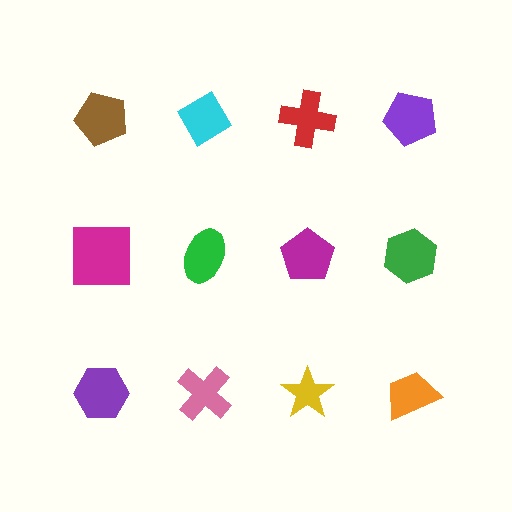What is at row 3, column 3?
A yellow star.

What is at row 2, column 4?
A green hexagon.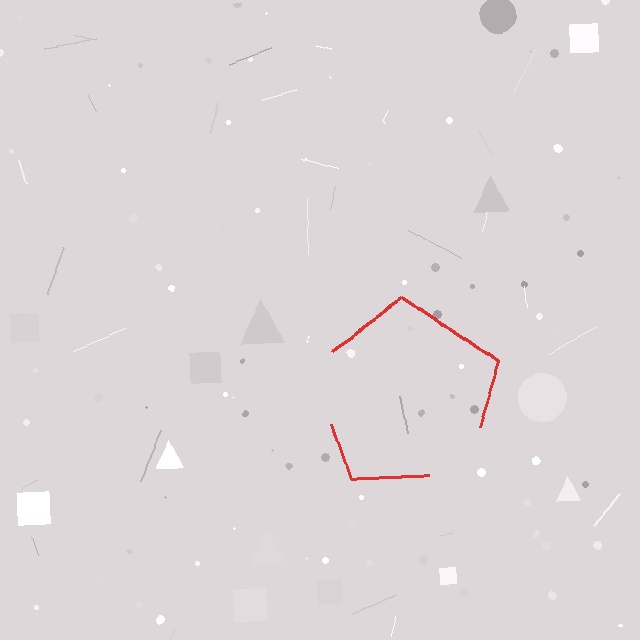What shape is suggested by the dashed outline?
The dashed outline suggests a pentagon.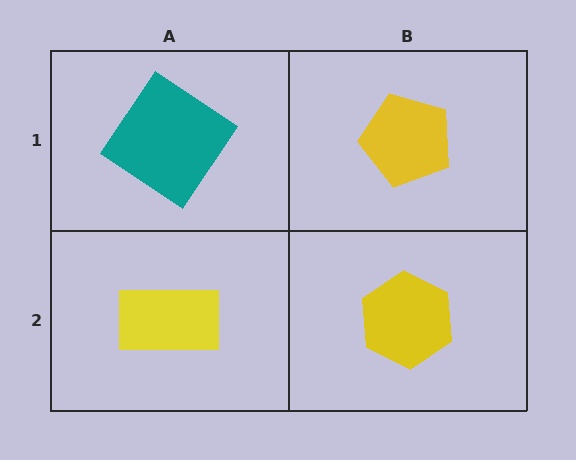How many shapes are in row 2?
2 shapes.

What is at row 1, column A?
A teal diamond.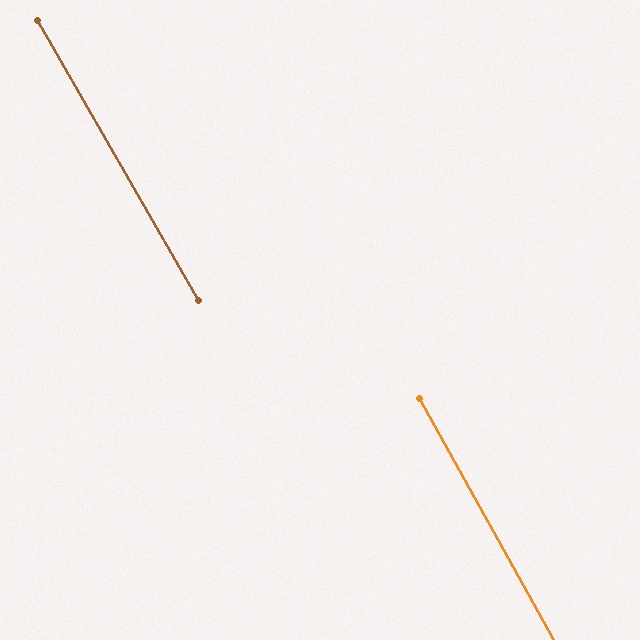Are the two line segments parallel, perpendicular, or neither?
Parallel — their directions differ by only 1.0°.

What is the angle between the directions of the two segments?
Approximately 1 degree.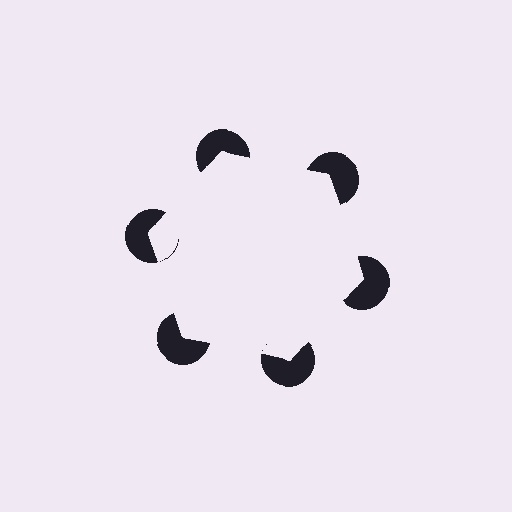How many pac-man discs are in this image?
There are 6 — one at each vertex of the illusory hexagon.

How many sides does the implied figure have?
6 sides.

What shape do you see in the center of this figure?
An illusory hexagon — its edges are inferred from the aligned wedge cuts in the pac-man discs, not physically drawn.